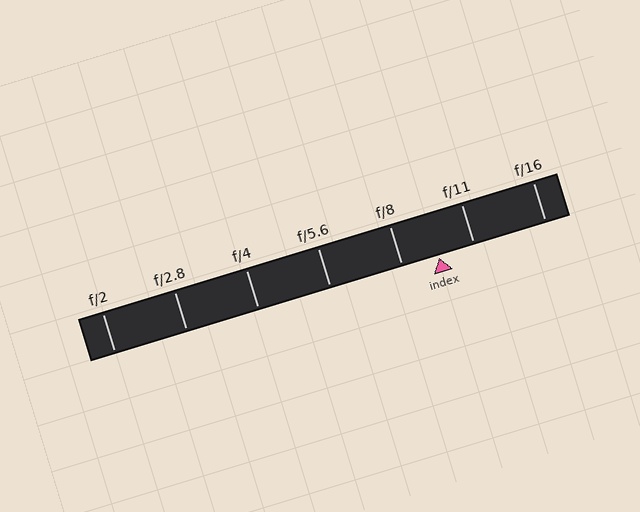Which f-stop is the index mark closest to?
The index mark is closest to f/11.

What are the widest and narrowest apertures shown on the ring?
The widest aperture shown is f/2 and the narrowest is f/16.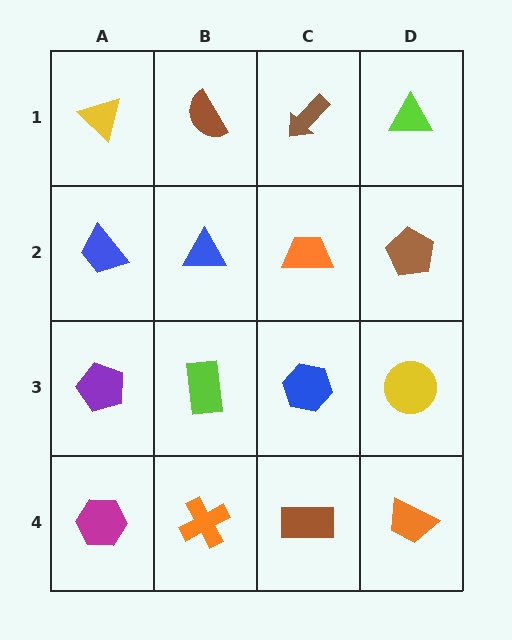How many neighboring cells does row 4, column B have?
3.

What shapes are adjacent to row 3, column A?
A blue trapezoid (row 2, column A), a magenta hexagon (row 4, column A), a lime rectangle (row 3, column B).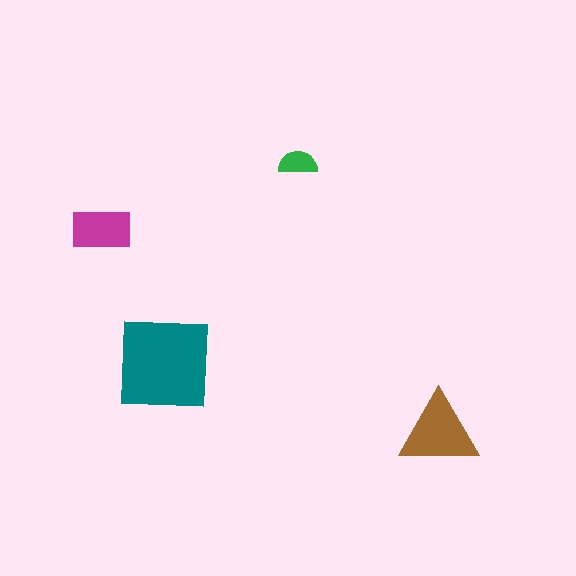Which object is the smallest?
The green semicircle.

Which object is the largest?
The teal square.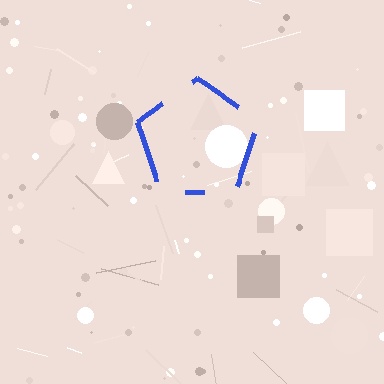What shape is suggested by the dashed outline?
The dashed outline suggests a pentagon.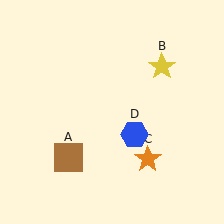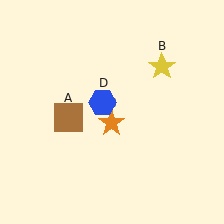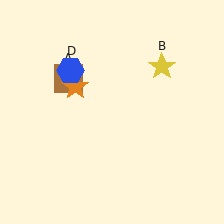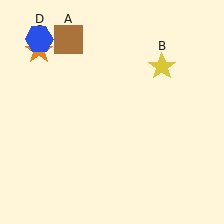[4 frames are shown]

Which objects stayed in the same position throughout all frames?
Yellow star (object B) remained stationary.